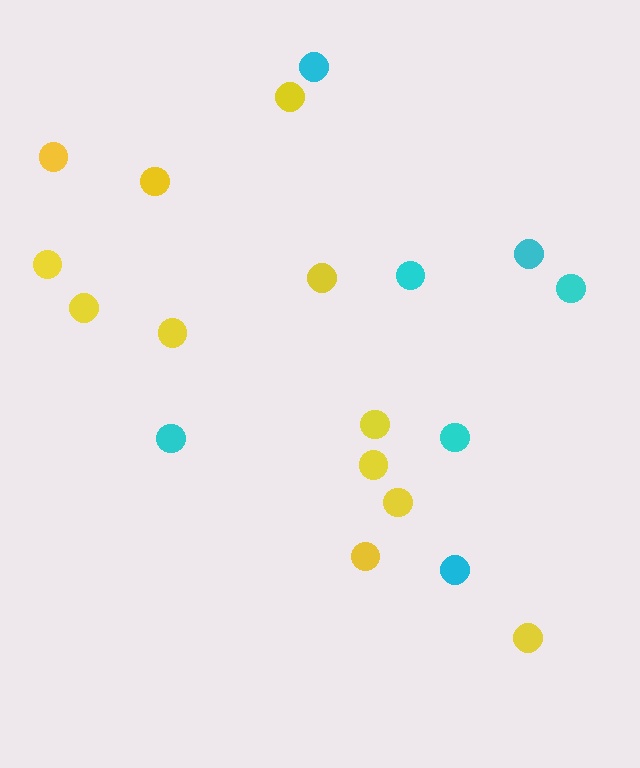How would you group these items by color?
There are 2 groups: one group of cyan circles (7) and one group of yellow circles (12).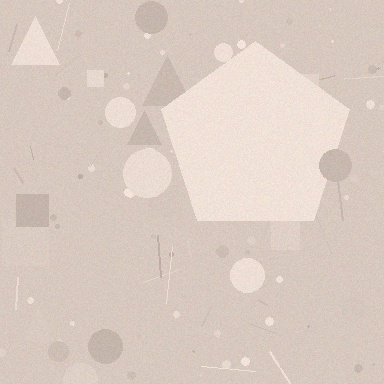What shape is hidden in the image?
A pentagon is hidden in the image.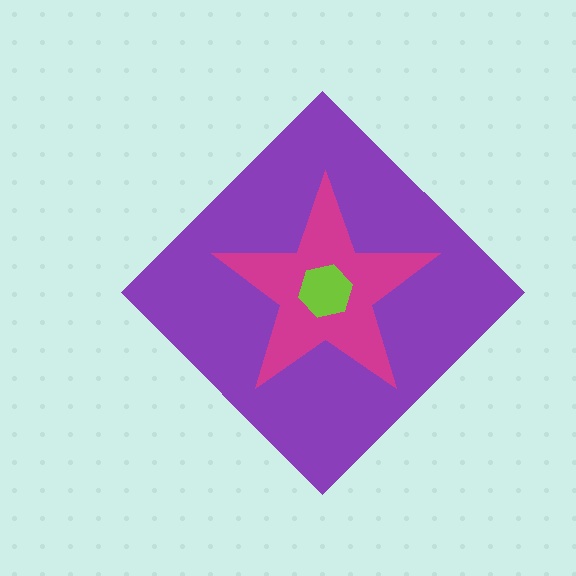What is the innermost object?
The lime hexagon.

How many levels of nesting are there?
3.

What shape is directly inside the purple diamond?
The magenta star.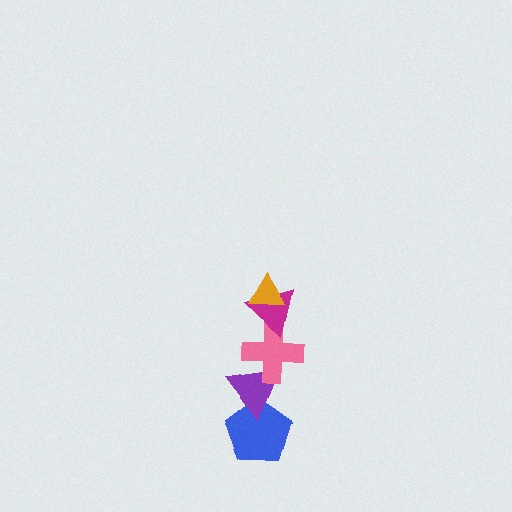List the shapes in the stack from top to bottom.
From top to bottom: the orange triangle, the magenta triangle, the pink cross, the purple triangle, the blue pentagon.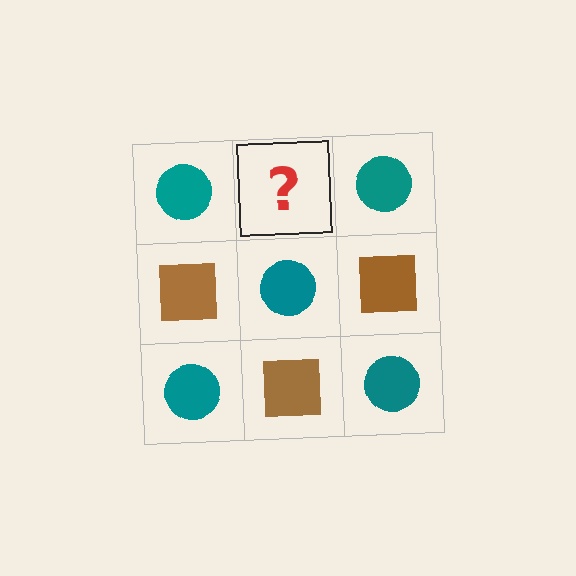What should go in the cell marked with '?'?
The missing cell should contain a brown square.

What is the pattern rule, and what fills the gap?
The rule is that it alternates teal circle and brown square in a checkerboard pattern. The gap should be filled with a brown square.